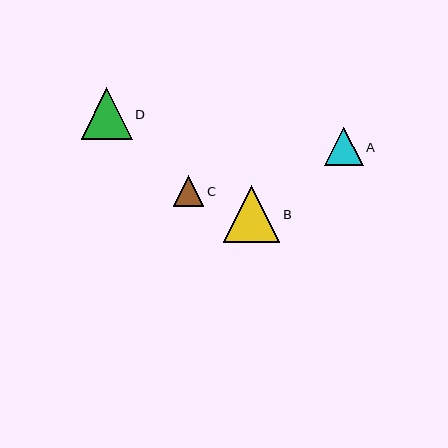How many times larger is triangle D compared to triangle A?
Triangle D is approximately 1.3 times the size of triangle A.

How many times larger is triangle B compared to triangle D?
Triangle B is approximately 1.1 times the size of triangle D.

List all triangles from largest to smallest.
From largest to smallest: B, D, A, C.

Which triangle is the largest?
Triangle B is the largest with a size of approximately 57 pixels.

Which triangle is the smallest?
Triangle C is the smallest with a size of approximately 31 pixels.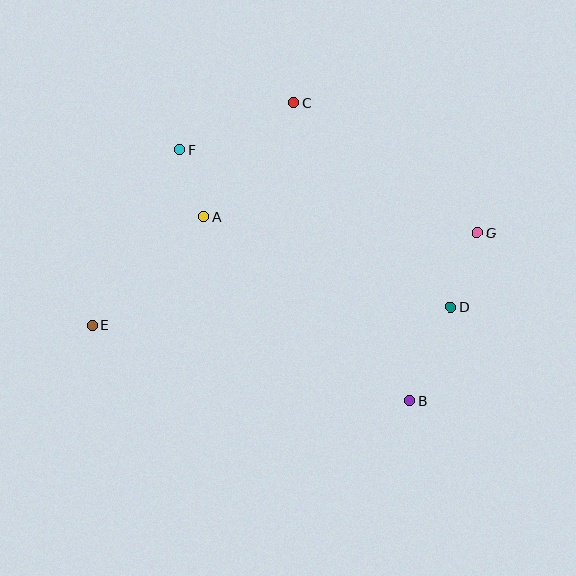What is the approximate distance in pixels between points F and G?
The distance between F and G is approximately 308 pixels.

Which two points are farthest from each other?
Points E and G are farthest from each other.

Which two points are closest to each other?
Points A and F are closest to each other.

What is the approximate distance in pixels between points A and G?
The distance between A and G is approximately 274 pixels.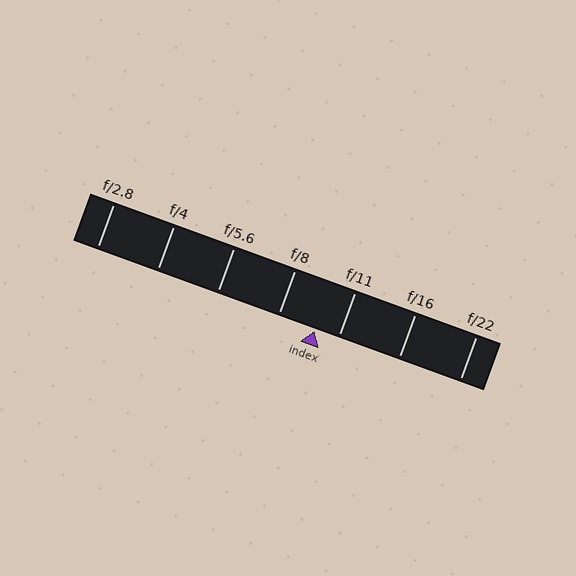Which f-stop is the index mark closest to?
The index mark is closest to f/11.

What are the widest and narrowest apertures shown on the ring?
The widest aperture shown is f/2.8 and the narrowest is f/22.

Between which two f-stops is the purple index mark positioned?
The index mark is between f/8 and f/11.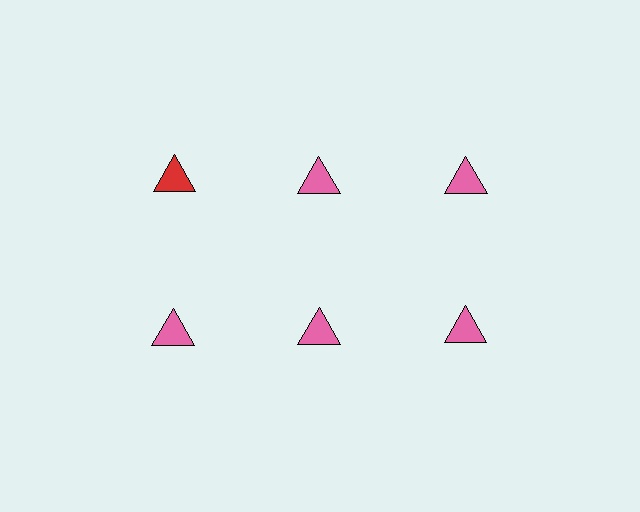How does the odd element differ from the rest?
It has a different color: red instead of pink.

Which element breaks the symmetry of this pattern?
The red triangle in the top row, leftmost column breaks the symmetry. All other shapes are pink triangles.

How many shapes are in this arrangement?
There are 6 shapes arranged in a grid pattern.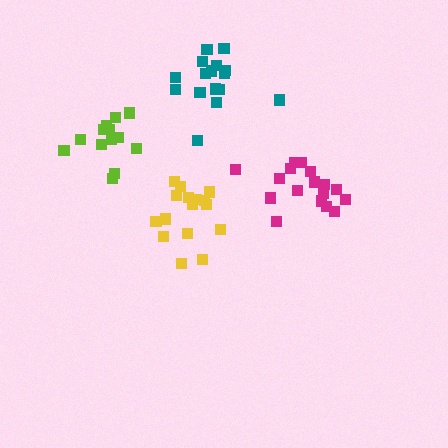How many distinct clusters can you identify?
There are 4 distinct clusters.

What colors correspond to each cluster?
The clusters are colored: magenta, lime, yellow, teal.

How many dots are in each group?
Group 1: 18 dots, Group 2: 15 dots, Group 3: 16 dots, Group 4: 16 dots (65 total).